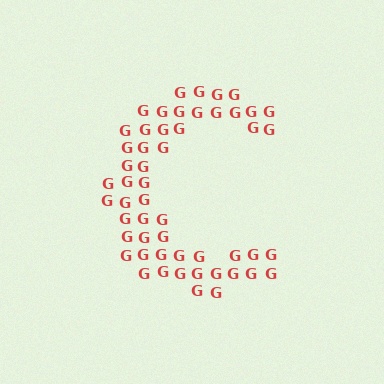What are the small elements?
The small elements are letter G's.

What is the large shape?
The large shape is the letter C.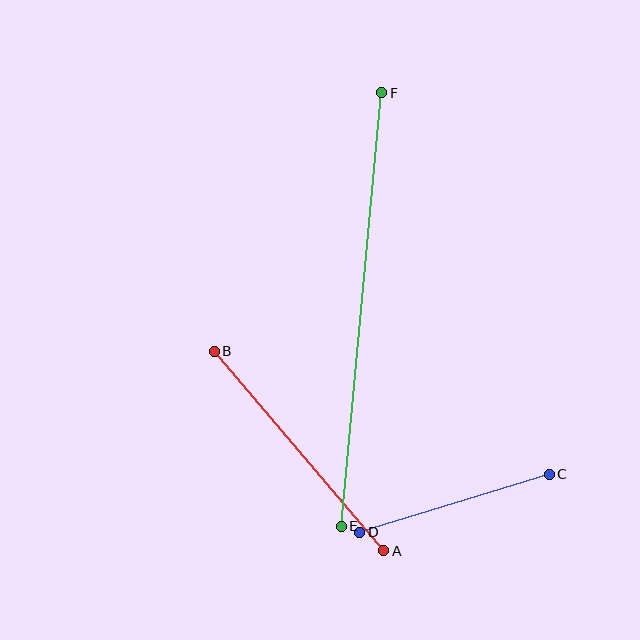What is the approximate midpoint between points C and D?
The midpoint is at approximately (454, 503) pixels.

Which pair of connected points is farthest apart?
Points E and F are farthest apart.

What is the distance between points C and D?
The distance is approximately 199 pixels.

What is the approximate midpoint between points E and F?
The midpoint is at approximately (362, 310) pixels.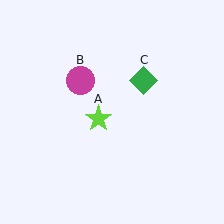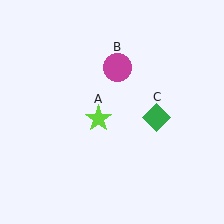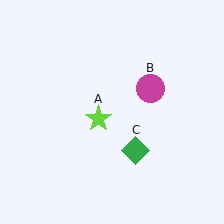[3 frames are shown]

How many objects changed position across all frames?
2 objects changed position: magenta circle (object B), green diamond (object C).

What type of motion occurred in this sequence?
The magenta circle (object B), green diamond (object C) rotated clockwise around the center of the scene.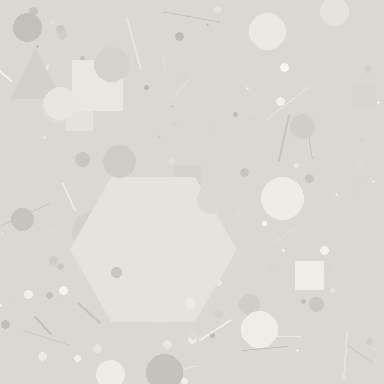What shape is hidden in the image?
A hexagon is hidden in the image.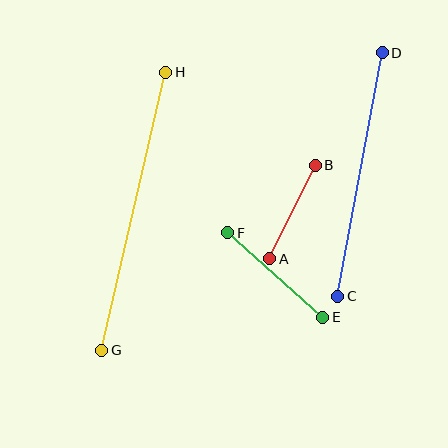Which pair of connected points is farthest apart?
Points G and H are farthest apart.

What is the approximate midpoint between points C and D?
The midpoint is at approximately (360, 174) pixels.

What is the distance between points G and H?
The distance is approximately 285 pixels.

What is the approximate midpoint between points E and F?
The midpoint is at approximately (275, 275) pixels.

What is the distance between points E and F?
The distance is approximately 127 pixels.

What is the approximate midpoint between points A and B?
The midpoint is at approximately (292, 212) pixels.